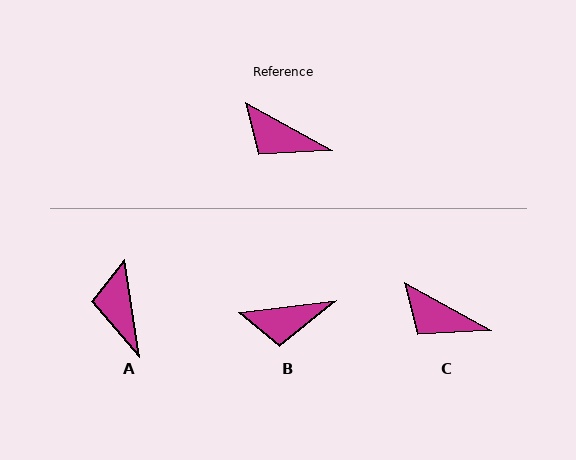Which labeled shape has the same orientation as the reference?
C.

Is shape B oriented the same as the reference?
No, it is off by about 36 degrees.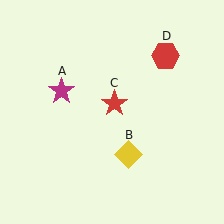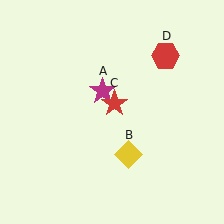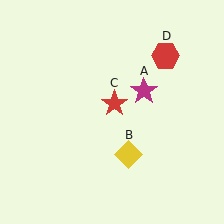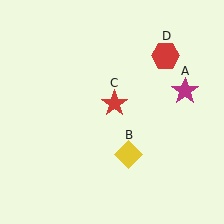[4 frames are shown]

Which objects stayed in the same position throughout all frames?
Yellow diamond (object B) and red star (object C) and red hexagon (object D) remained stationary.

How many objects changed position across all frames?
1 object changed position: magenta star (object A).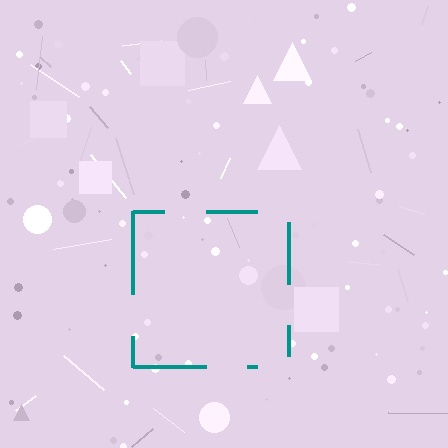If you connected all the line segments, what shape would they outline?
They would outline a square.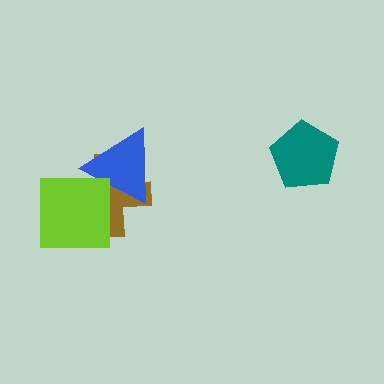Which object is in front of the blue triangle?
The lime square is in front of the blue triangle.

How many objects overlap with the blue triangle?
2 objects overlap with the blue triangle.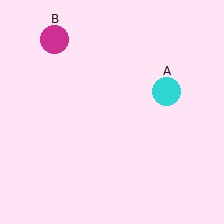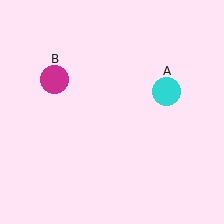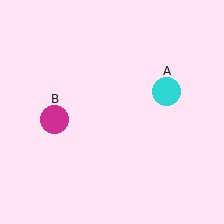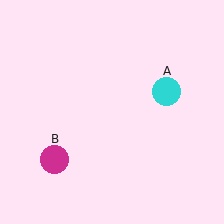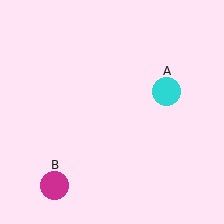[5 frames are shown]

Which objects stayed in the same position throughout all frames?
Cyan circle (object A) remained stationary.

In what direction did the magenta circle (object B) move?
The magenta circle (object B) moved down.